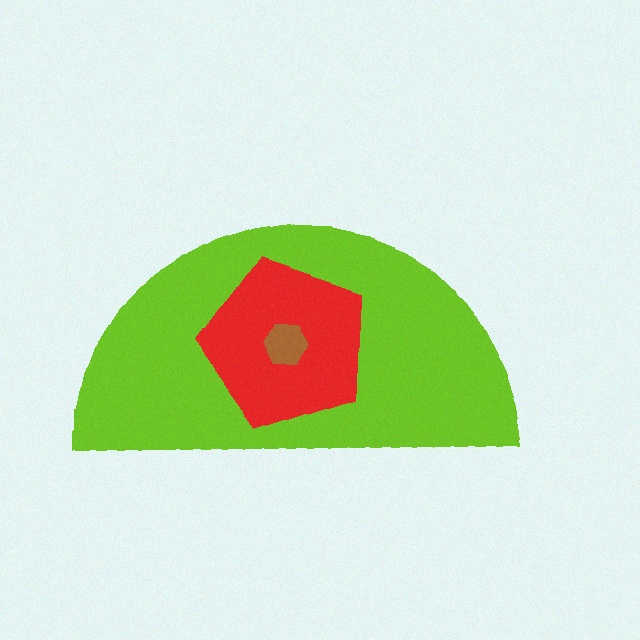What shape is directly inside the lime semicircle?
The red pentagon.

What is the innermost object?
The brown hexagon.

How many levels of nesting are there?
3.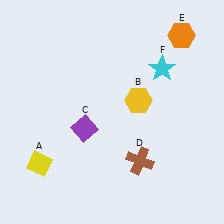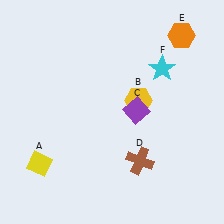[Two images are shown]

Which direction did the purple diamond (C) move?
The purple diamond (C) moved right.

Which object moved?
The purple diamond (C) moved right.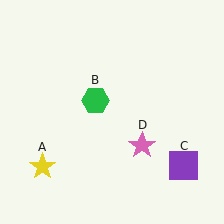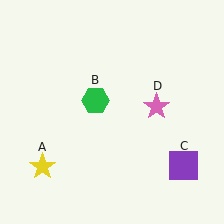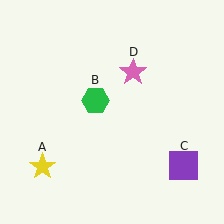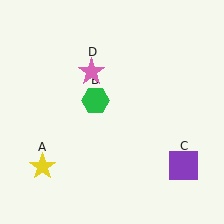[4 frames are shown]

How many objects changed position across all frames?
1 object changed position: pink star (object D).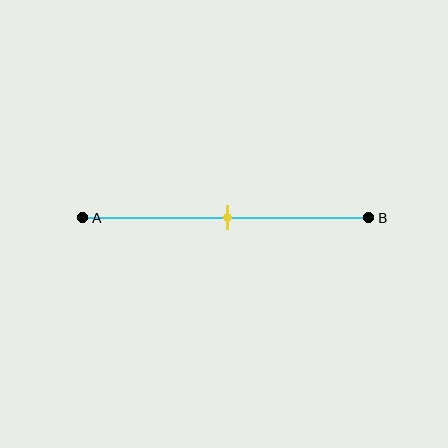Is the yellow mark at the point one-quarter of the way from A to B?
No, the mark is at about 50% from A, not at the 25% one-quarter point.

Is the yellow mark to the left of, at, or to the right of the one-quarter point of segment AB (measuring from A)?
The yellow mark is to the right of the one-quarter point of segment AB.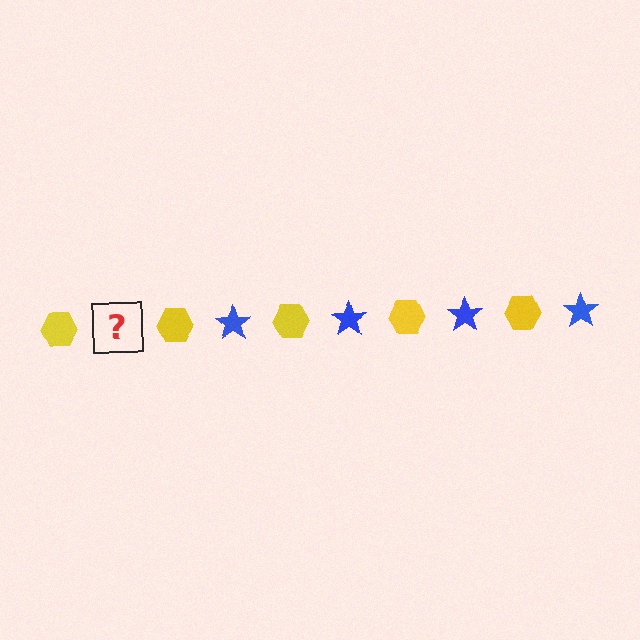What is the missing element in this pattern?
The missing element is a blue star.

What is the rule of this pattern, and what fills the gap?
The rule is that the pattern alternates between yellow hexagon and blue star. The gap should be filled with a blue star.